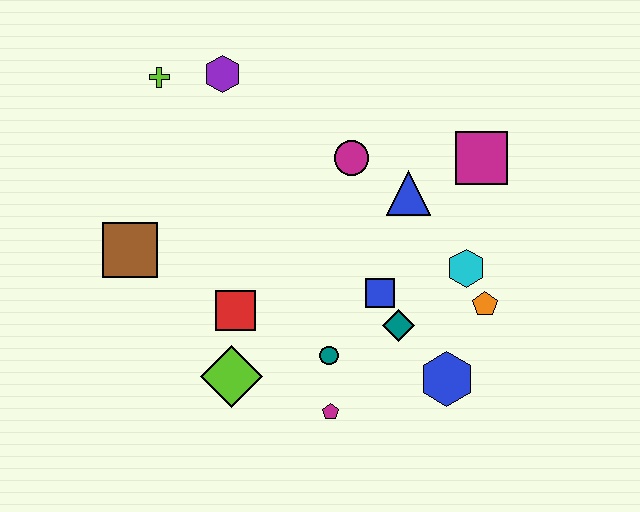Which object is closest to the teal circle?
The magenta pentagon is closest to the teal circle.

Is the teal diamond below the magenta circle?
Yes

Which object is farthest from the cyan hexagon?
The lime cross is farthest from the cyan hexagon.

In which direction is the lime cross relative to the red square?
The lime cross is above the red square.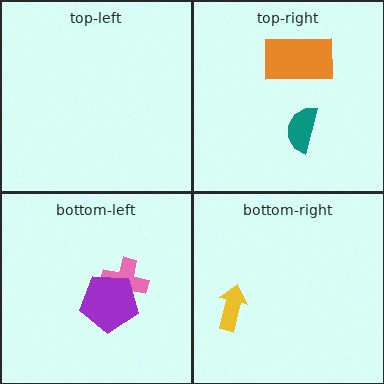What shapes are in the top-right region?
The teal semicircle, the orange rectangle.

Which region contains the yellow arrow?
The bottom-right region.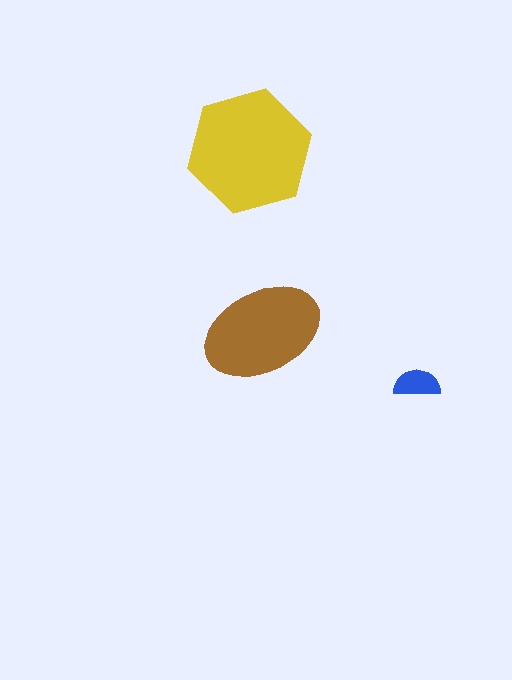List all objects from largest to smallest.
The yellow hexagon, the brown ellipse, the blue semicircle.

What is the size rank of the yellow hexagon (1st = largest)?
1st.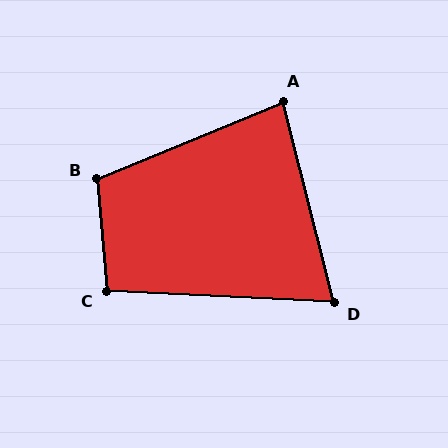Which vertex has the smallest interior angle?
D, at approximately 73 degrees.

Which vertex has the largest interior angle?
B, at approximately 107 degrees.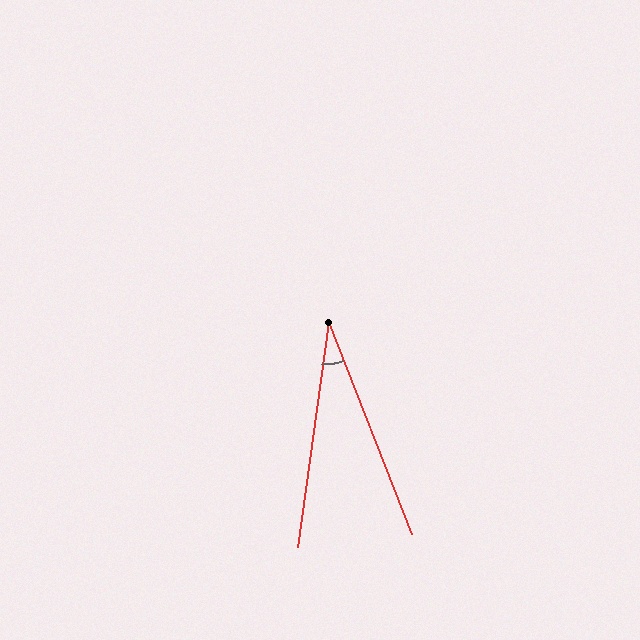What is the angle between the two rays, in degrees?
Approximately 29 degrees.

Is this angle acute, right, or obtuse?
It is acute.